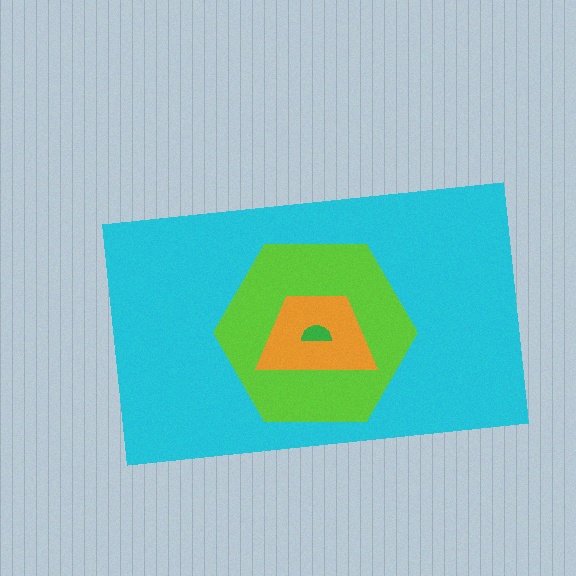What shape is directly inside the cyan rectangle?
The lime hexagon.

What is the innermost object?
The green semicircle.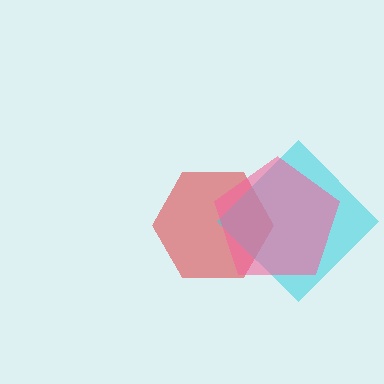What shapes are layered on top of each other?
The layered shapes are: a red hexagon, a cyan diamond, a pink pentagon.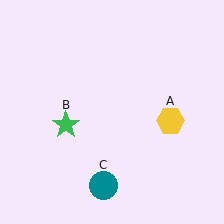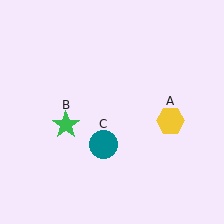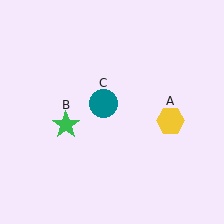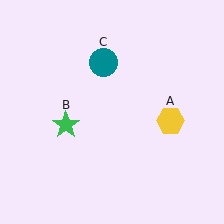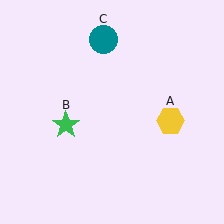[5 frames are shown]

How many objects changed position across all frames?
1 object changed position: teal circle (object C).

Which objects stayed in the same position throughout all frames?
Yellow hexagon (object A) and green star (object B) remained stationary.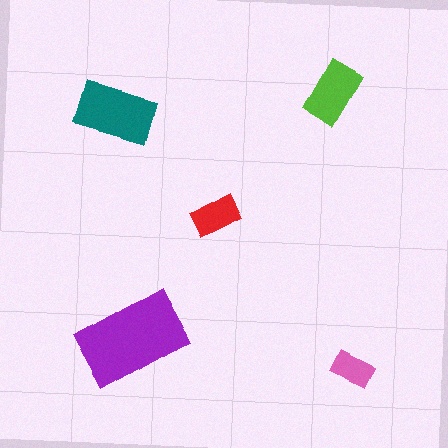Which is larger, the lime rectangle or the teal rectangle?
The teal one.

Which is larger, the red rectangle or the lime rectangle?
The lime one.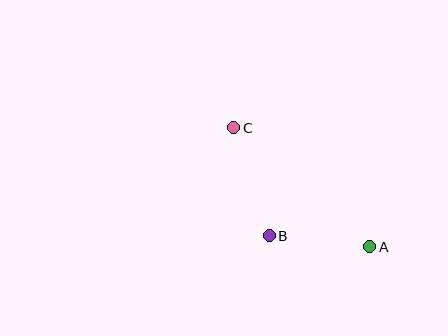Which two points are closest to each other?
Points A and B are closest to each other.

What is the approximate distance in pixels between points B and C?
The distance between B and C is approximately 114 pixels.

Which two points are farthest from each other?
Points A and C are farthest from each other.